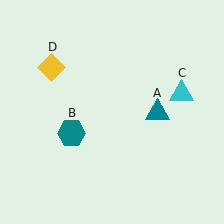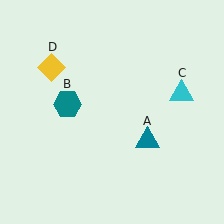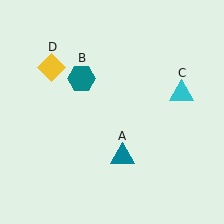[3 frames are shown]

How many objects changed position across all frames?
2 objects changed position: teal triangle (object A), teal hexagon (object B).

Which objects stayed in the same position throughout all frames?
Cyan triangle (object C) and yellow diamond (object D) remained stationary.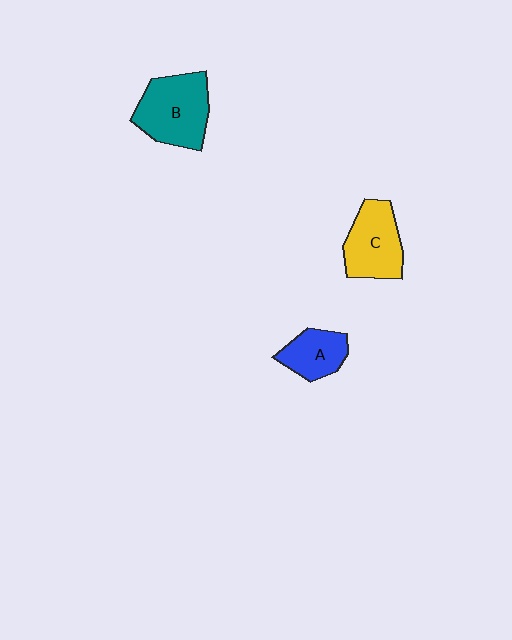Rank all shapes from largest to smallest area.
From largest to smallest: B (teal), C (yellow), A (blue).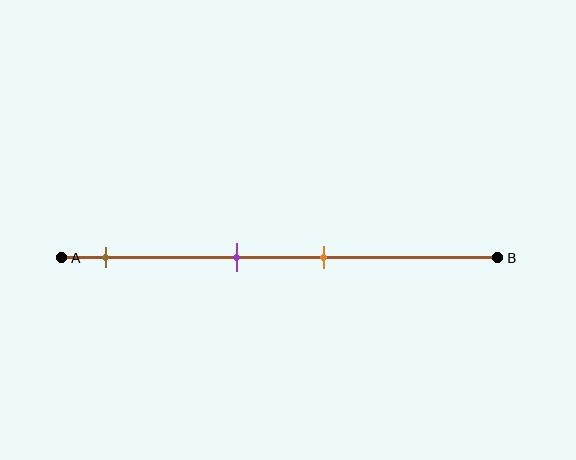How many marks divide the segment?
There are 3 marks dividing the segment.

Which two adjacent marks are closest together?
The purple and orange marks are the closest adjacent pair.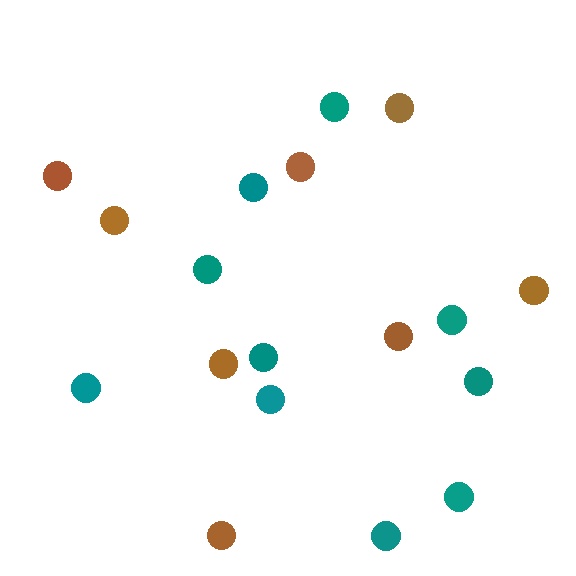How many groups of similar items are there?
There are 2 groups: one group of teal circles (10) and one group of brown circles (8).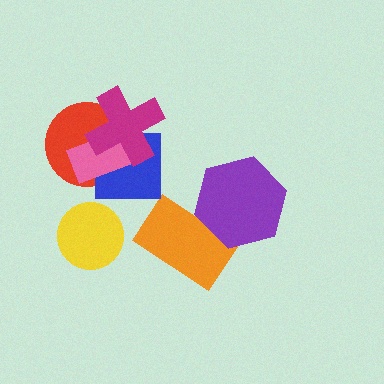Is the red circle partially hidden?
Yes, it is partially covered by another shape.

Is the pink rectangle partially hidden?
Yes, it is partially covered by another shape.